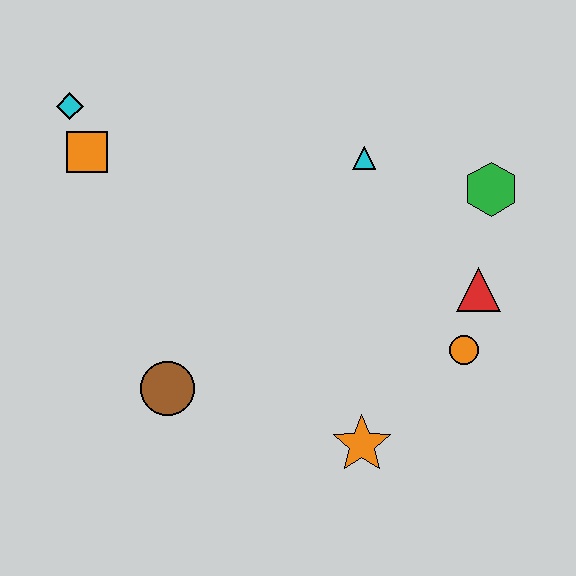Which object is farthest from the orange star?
The cyan diamond is farthest from the orange star.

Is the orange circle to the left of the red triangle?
Yes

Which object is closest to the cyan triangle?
The green hexagon is closest to the cyan triangle.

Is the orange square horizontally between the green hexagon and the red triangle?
No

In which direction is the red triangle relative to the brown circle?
The red triangle is to the right of the brown circle.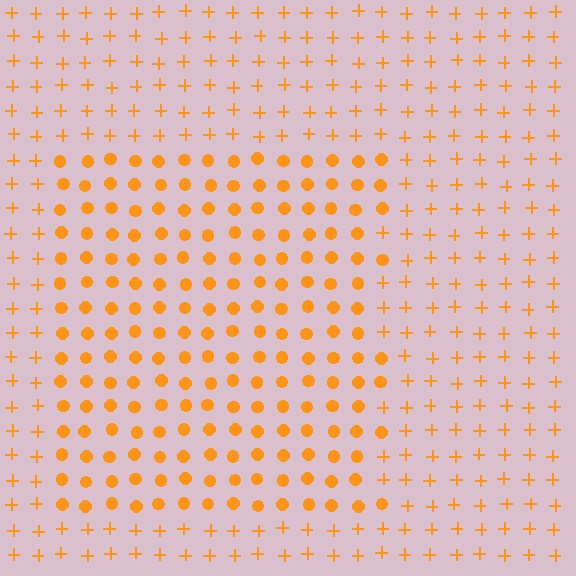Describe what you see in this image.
The image is filled with small orange elements arranged in a uniform grid. A rectangle-shaped region contains circles, while the surrounding area contains plus signs. The boundary is defined purely by the change in element shape.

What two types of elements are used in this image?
The image uses circles inside the rectangle region and plus signs outside it.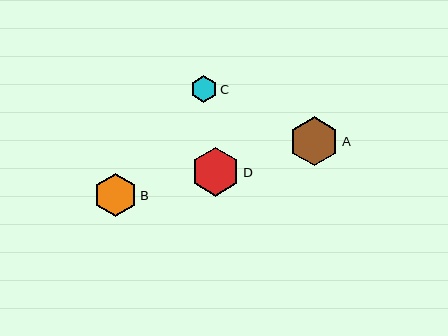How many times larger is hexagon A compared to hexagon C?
Hexagon A is approximately 1.8 times the size of hexagon C.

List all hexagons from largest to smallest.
From largest to smallest: A, D, B, C.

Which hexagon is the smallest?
Hexagon C is the smallest with a size of approximately 27 pixels.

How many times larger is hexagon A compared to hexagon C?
Hexagon A is approximately 1.8 times the size of hexagon C.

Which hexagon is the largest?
Hexagon A is the largest with a size of approximately 49 pixels.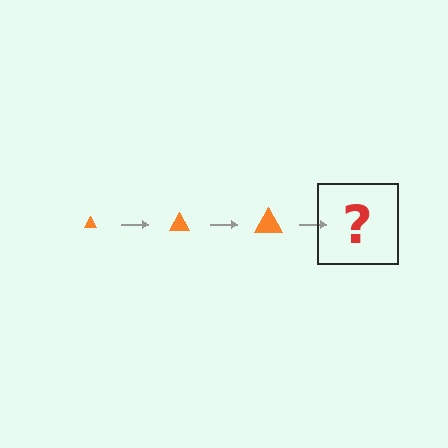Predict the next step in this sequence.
The next step is an orange triangle, larger than the previous one.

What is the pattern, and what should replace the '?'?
The pattern is that the triangle gets progressively larger each step. The '?' should be an orange triangle, larger than the previous one.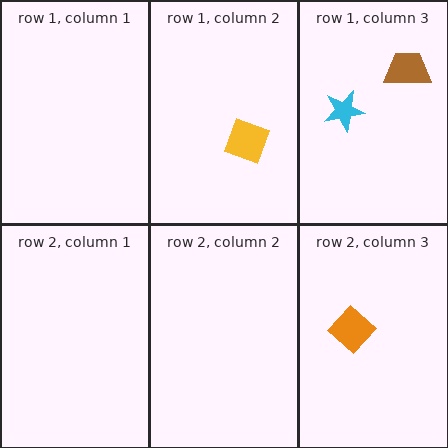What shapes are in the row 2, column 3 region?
The orange diamond.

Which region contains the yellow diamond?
The row 1, column 2 region.